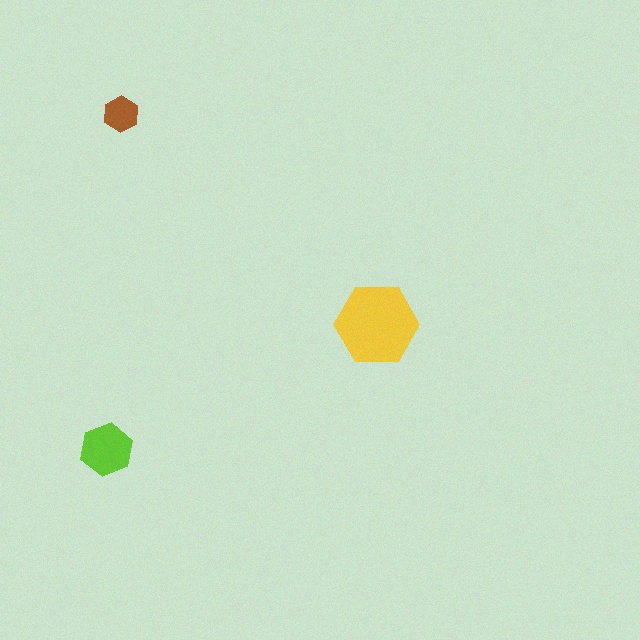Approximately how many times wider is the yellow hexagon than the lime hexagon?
About 1.5 times wider.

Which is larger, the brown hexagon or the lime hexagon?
The lime one.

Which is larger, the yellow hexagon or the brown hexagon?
The yellow one.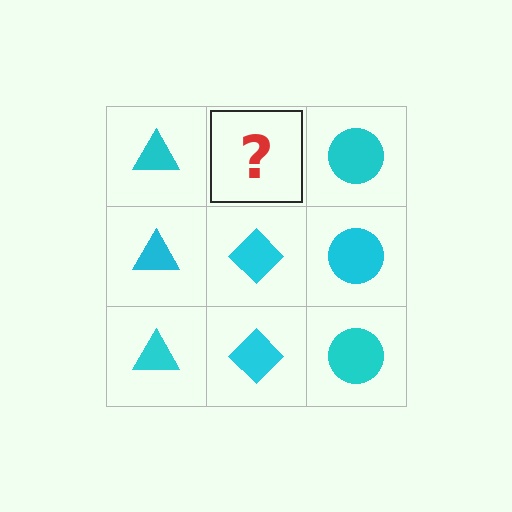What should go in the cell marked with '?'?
The missing cell should contain a cyan diamond.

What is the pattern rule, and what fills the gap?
The rule is that each column has a consistent shape. The gap should be filled with a cyan diamond.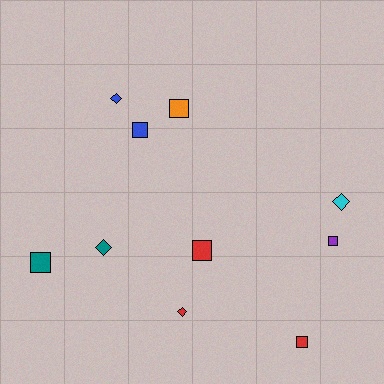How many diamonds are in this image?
There are 4 diamonds.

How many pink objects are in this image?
There are no pink objects.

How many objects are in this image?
There are 10 objects.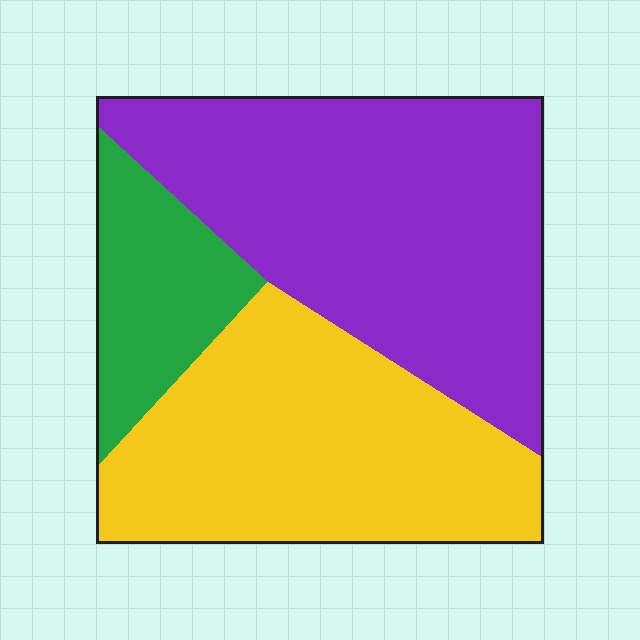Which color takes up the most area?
Purple, at roughly 45%.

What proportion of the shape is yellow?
Yellow covers 38% of the shape.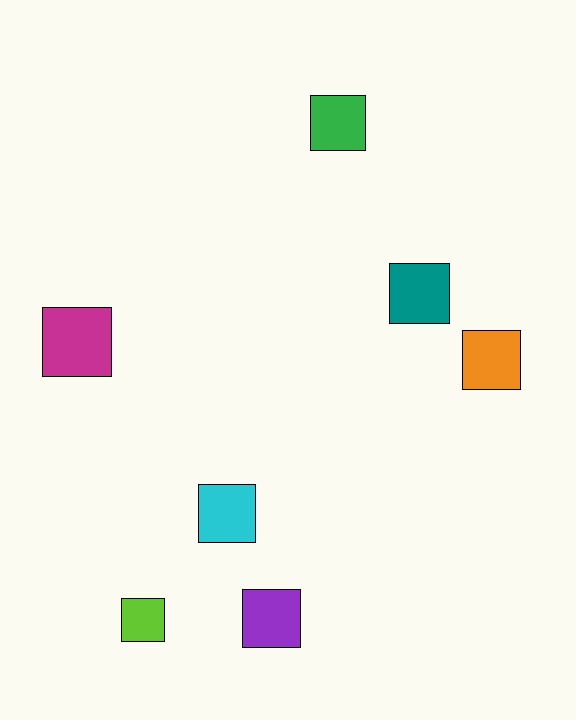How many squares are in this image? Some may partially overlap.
There are 7 squares.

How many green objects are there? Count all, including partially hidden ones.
There is 1 green object.